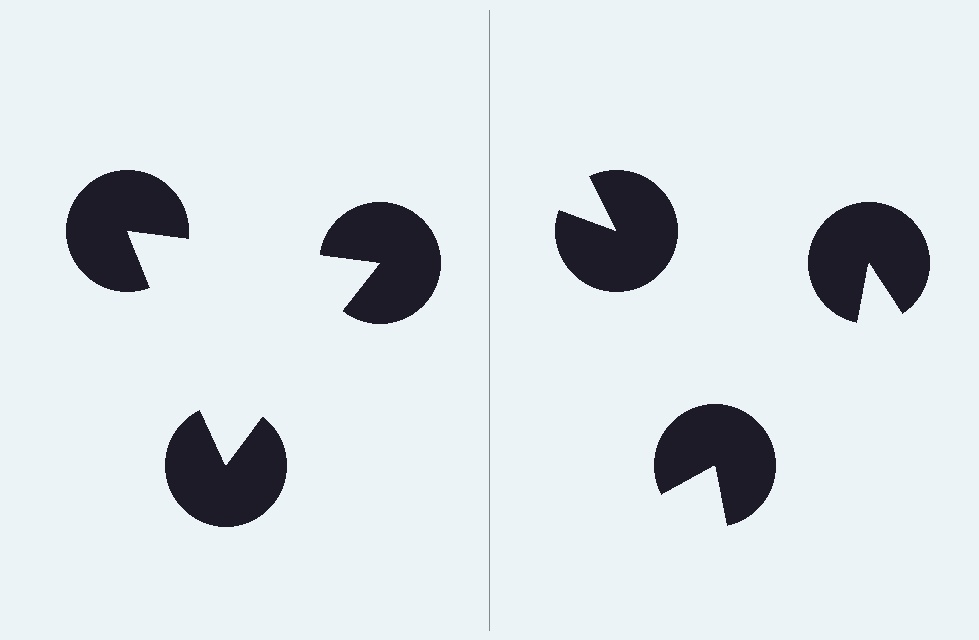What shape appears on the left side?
An illusory triangle.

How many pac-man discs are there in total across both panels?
6 — 3 on each side.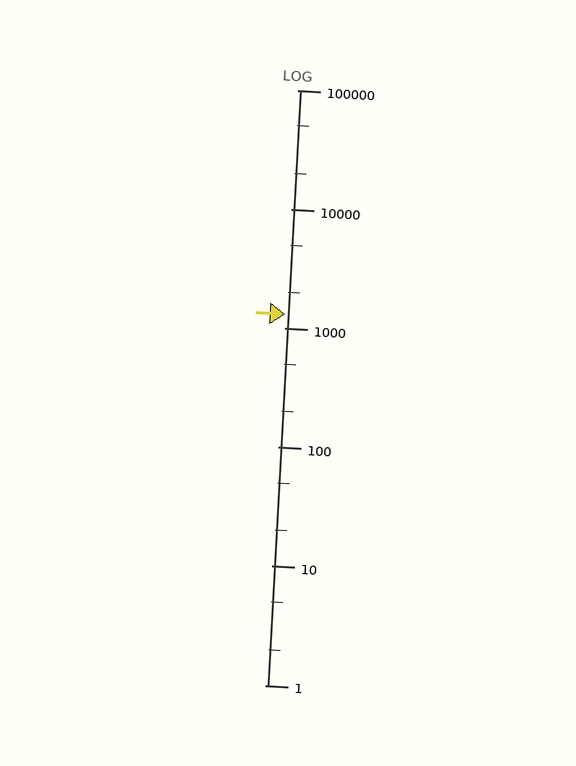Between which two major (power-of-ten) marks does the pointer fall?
The pointer is between 1000 and 10000.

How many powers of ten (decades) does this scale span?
The scale spans 5 decades, from 1 to 100000.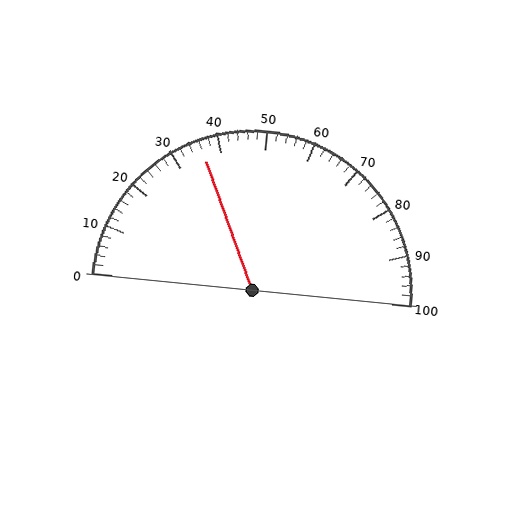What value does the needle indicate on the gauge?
The needle indicates approximately 36.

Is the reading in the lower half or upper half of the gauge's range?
The reading is in the lower half of the range (0 to 100).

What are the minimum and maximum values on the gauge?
The gauge ranges from 0 to 100.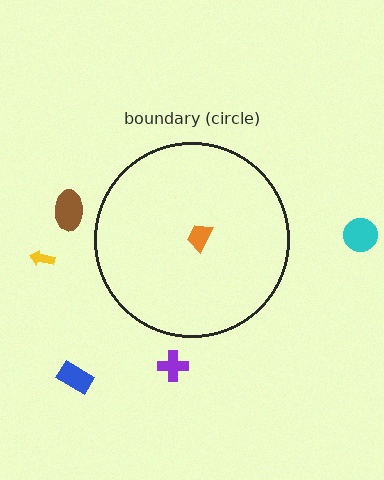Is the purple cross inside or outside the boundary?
Outside.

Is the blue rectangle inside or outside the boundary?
Outside.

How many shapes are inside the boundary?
1 inside, 5 outside.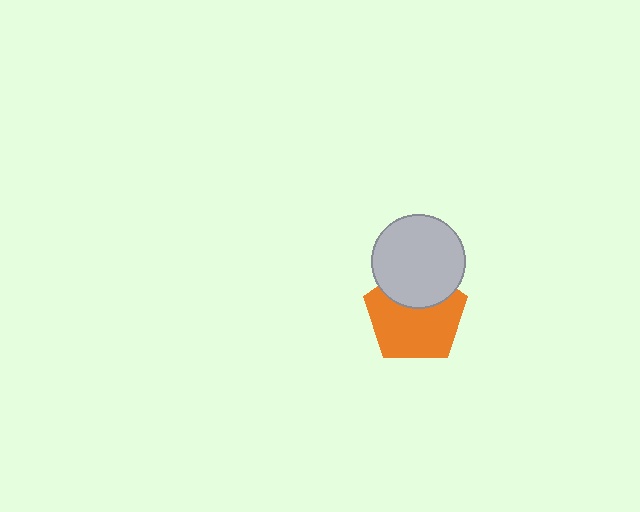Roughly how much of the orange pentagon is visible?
Most of it is visible (roughly 68%).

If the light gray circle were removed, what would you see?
You would see the complete orange pentagon.